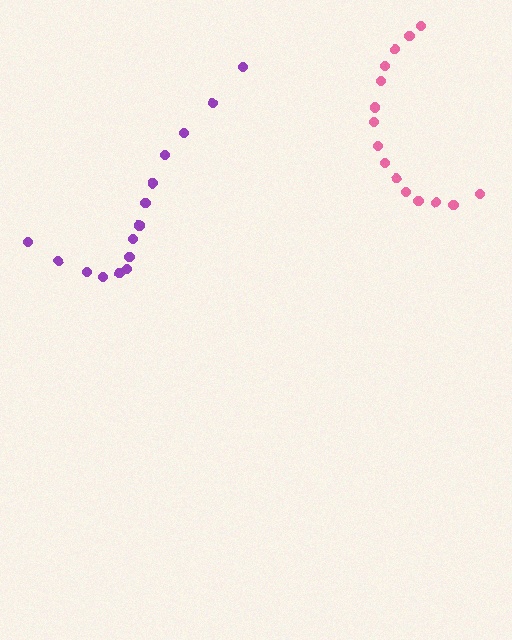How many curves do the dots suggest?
There are 2 distinct paths.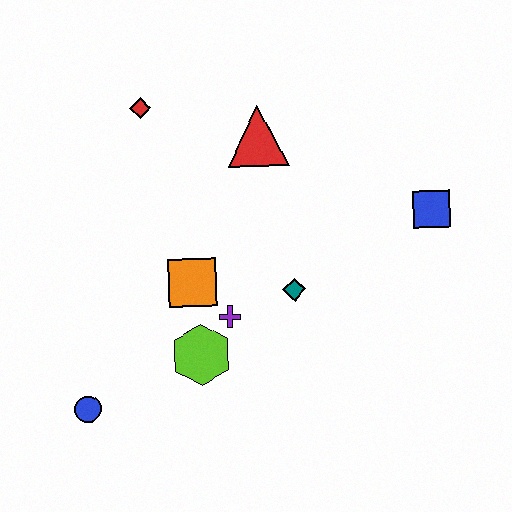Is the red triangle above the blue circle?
Yes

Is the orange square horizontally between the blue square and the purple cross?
No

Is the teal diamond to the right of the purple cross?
Yes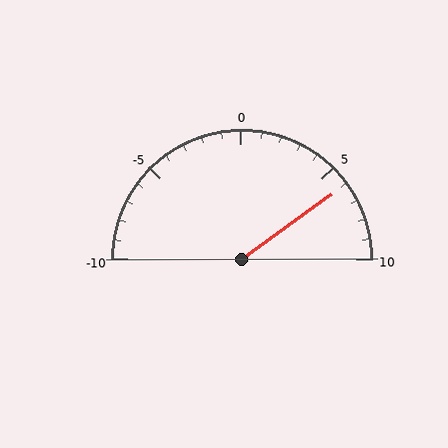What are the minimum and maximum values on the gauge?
The gauge ranges from -10 to 10.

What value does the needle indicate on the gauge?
The needle indicates approximately 6.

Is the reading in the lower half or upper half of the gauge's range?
The reading is in the upper half of the range (-10 to 10).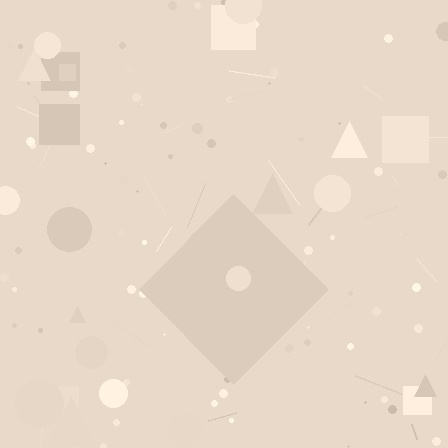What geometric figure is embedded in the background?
A diamond is embedded in the background.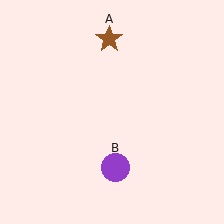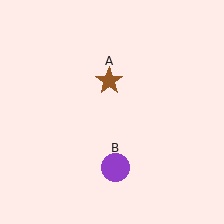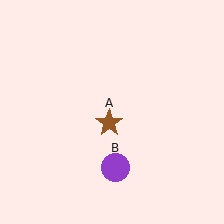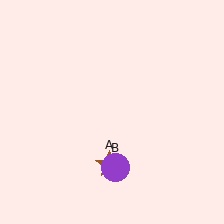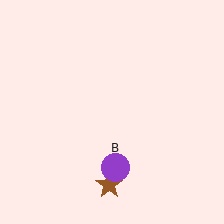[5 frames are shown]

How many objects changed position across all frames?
1 object changed position: brown star (object A).